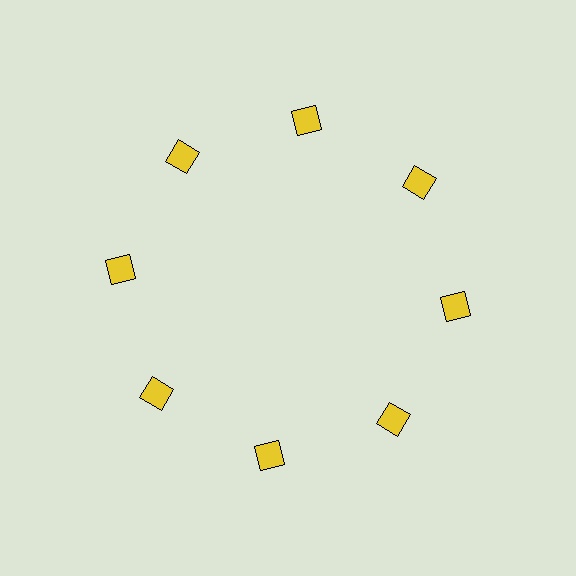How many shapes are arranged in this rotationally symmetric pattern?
There are 8 shapes, arranged in 8 groups of 1.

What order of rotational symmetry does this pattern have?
This pattern has 8-fold rotational symmetry.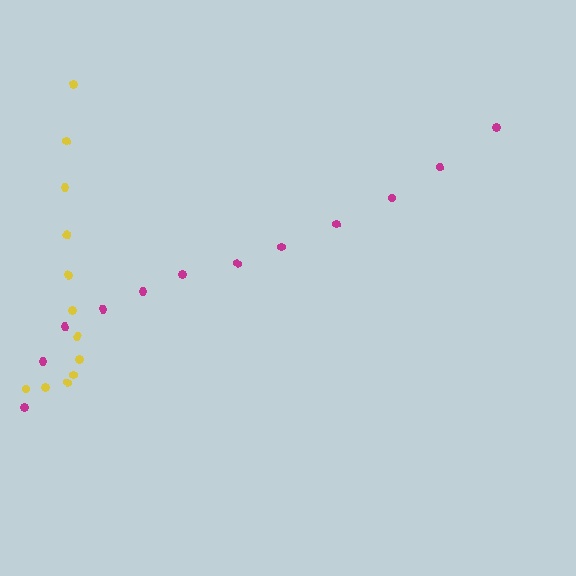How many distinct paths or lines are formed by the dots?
There are 2 distinct paths.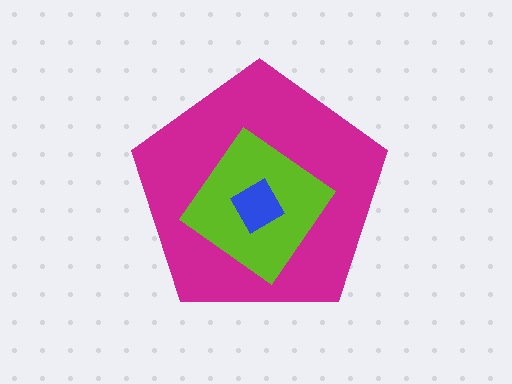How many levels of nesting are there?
3.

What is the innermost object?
The blue square.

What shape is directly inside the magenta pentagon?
The lime diamond.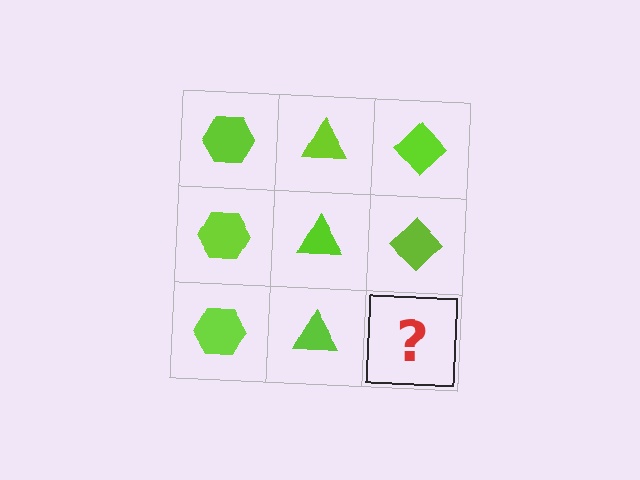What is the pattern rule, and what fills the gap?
The rule is that each column has a consistent shape. The gap should be filled with a lime diamond.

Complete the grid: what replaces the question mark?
The question mark should be replaced with a lime diamond.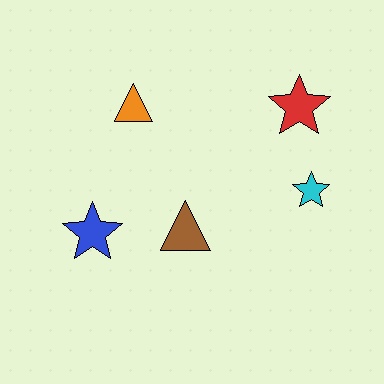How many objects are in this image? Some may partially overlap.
There are 5 objects.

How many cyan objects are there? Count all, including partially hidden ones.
There is 1 cyan object.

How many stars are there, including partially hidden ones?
There are 3 stars.